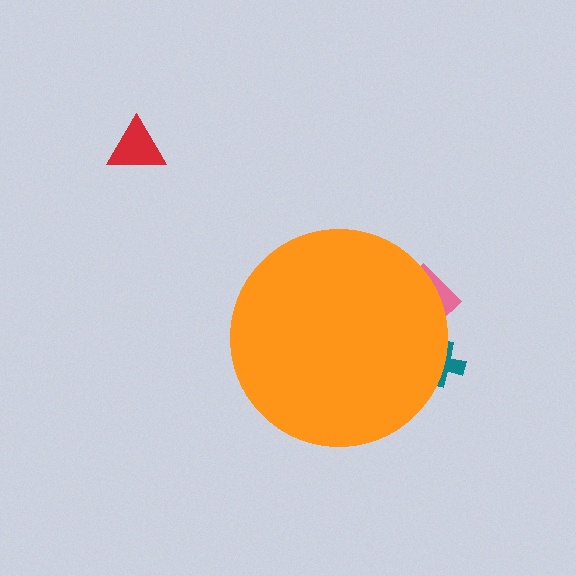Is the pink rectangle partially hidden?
Yes, the pink rectangle is partially hidden behind the orange circle.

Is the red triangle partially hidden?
No, the red triangle is fully visible.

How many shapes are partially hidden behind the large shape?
2 shapes are partially hidden.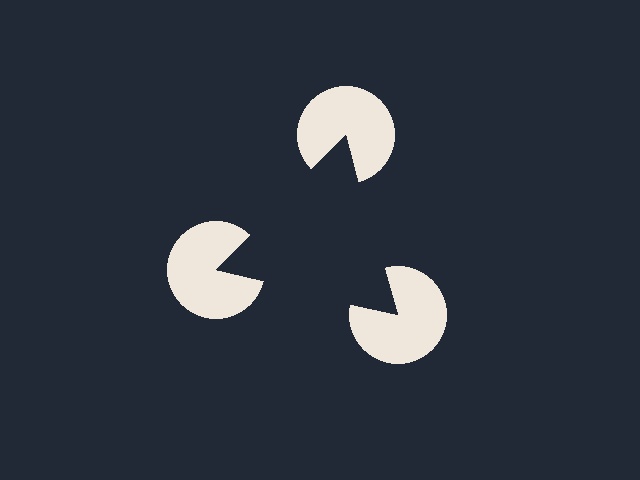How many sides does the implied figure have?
3 sides.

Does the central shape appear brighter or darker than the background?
It typically appears slightly darker than the background, even though no actual brightness change is drawn.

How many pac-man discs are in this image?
There are 3 — one at each vertex of the illusory triangle.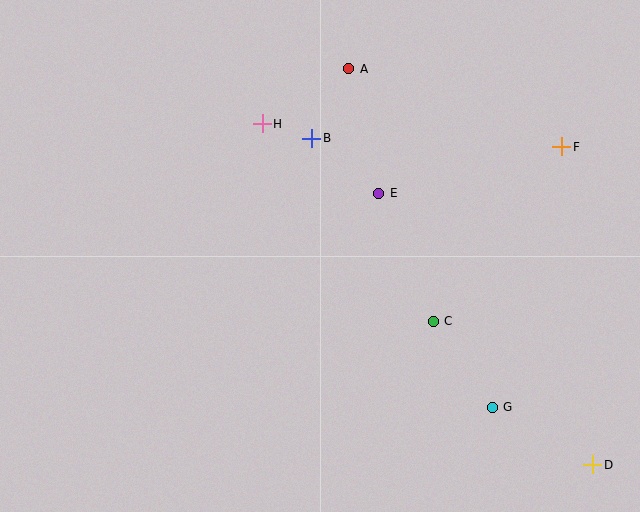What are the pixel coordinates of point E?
Point E is at (379, 193).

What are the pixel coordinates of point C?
Point C is at (433, 321).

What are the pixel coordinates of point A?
Point A is at (348, 69).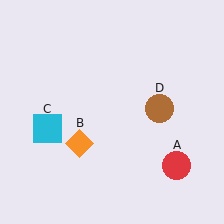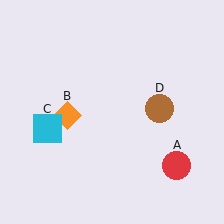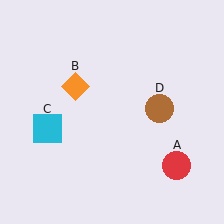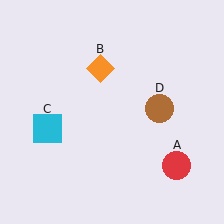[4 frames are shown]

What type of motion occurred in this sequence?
The orange diamond (object B) rotated clockwise around the center of the scene.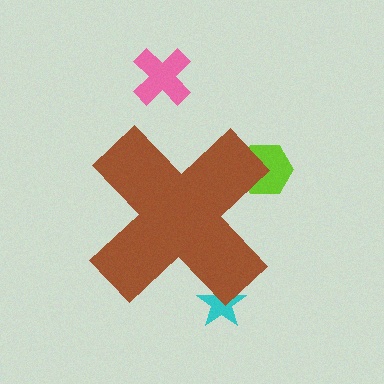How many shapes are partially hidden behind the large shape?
2 shapes are partially hidden.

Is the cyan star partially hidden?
Yes, the cyan star is partially hidden behind the brown cross.